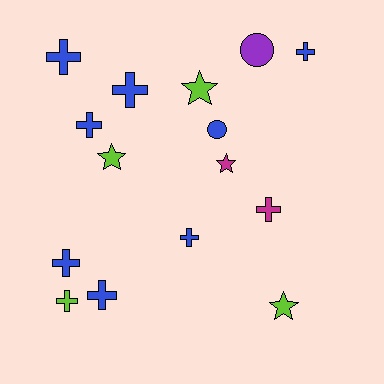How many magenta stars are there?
There is 1 magenta star.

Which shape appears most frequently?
Cross, with 9 objects.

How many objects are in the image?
There are 15 objects.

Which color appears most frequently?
Blue, with 8 objects.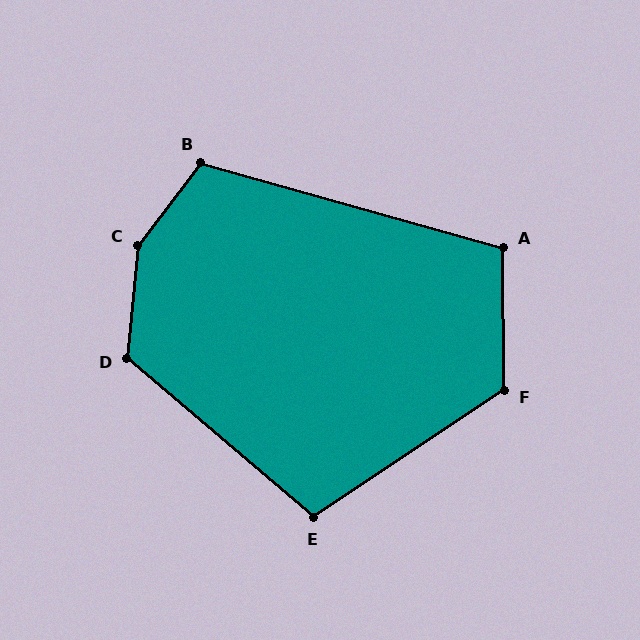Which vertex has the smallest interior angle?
A, at approximately 106 degrees.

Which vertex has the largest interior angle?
C, at approximately 148 degrees.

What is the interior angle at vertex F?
Approximately 123 degrees (obtuse).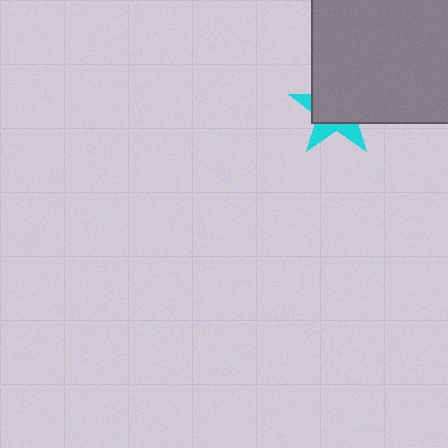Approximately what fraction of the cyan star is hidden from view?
Roughly 66% of the cyan star is hidden behind the gray rectangle.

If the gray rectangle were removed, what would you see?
You would see the complete cyan star.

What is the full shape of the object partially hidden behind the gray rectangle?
The partially hidden object is a cyan star.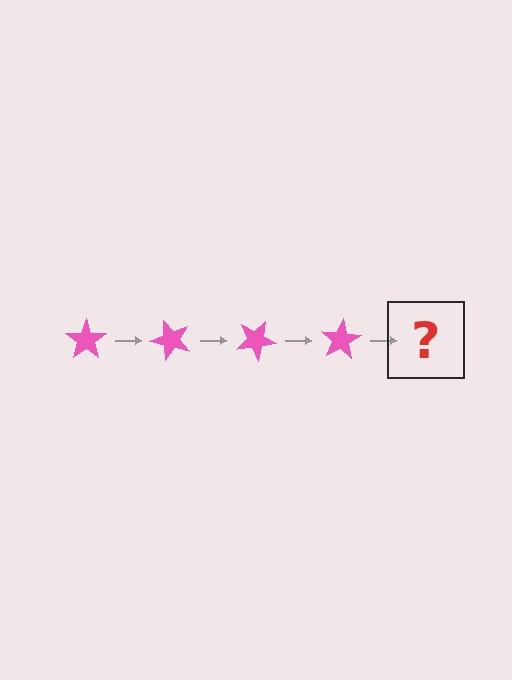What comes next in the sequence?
The next element should be a pink star rotated 200 degrees.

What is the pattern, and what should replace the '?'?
The pattern is that the star rotates 50 degrees each step. The '?' should be a pink star rotated 200 degrees.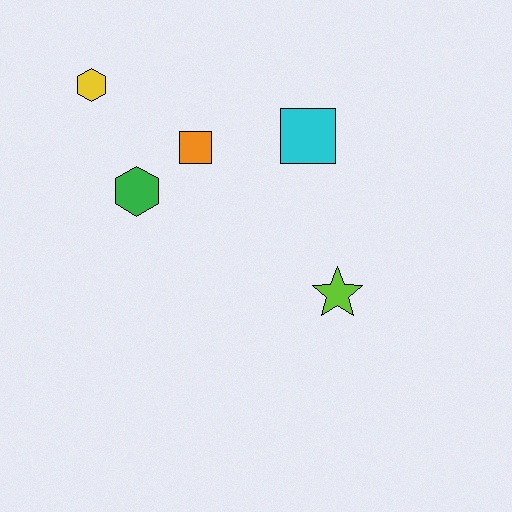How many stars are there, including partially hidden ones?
There is 1 star.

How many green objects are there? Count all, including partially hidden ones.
There is 1 green object.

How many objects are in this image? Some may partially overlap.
There are 5 objects.